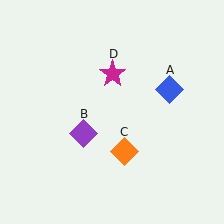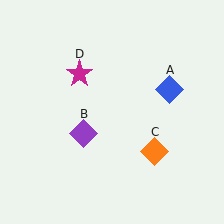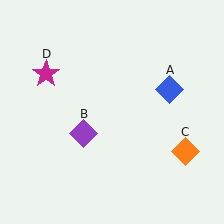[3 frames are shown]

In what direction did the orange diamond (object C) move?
The orange diamond (object C) moved right.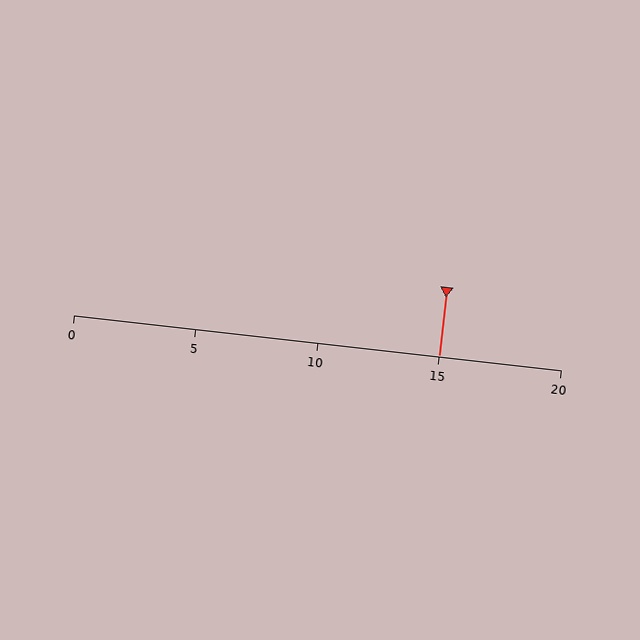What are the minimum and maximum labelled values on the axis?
The axis runs from 0 to 20.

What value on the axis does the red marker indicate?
The marker indicates approximately 15.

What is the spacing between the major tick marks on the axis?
The major ticks are spaced 5 apart.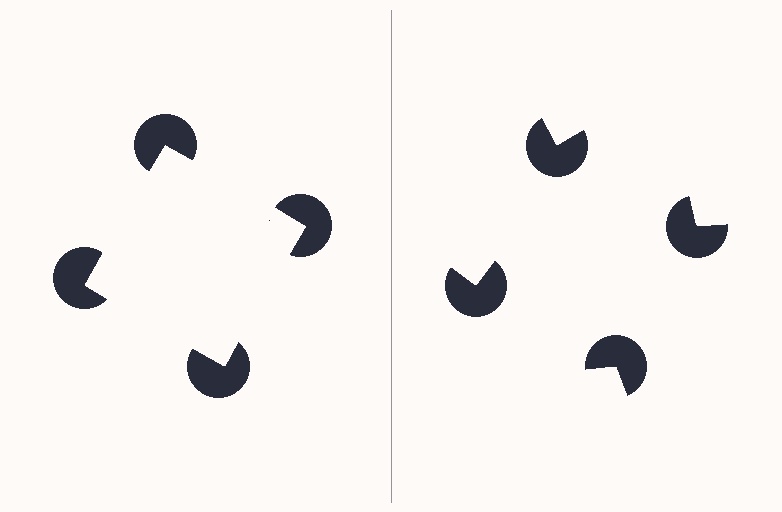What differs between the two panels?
The pac-man discs are positioned identically on both sides; only the wedge orientations differ. On the left they align to a square; on the right they are misaligned.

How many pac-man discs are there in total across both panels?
8 — 4 on each side.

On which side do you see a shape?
An illusory square appears on the left side. On the right side the wedge cuts are rotated, so no coherent shape forms.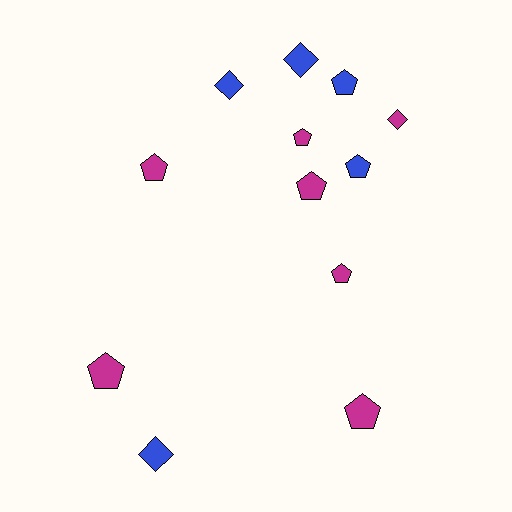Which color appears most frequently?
Magenta, with 7 objects.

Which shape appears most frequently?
Pentagon, with 8 objects.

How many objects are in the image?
There are 12 objects.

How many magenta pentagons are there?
There are 6 magenta pentagons.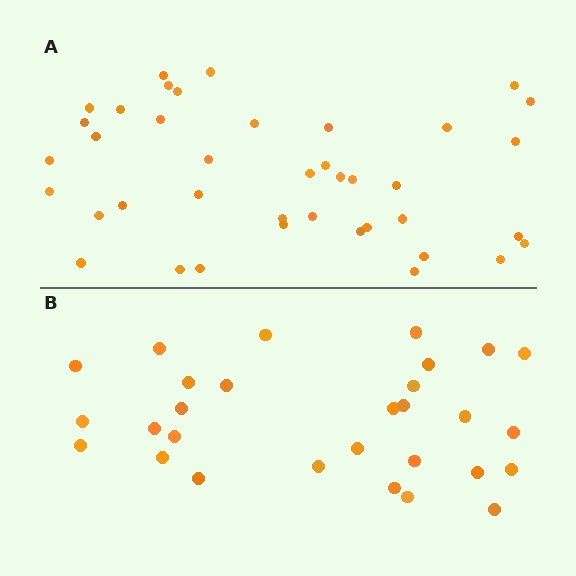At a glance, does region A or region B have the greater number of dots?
Region A (the top region) has more dots.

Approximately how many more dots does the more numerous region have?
Region A has roughly 12 or so more dots than region B.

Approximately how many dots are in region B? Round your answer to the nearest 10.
About 30 dots. (The exact count is 29, which rounds to 30.)